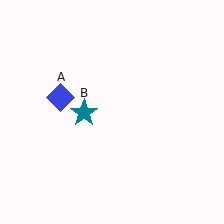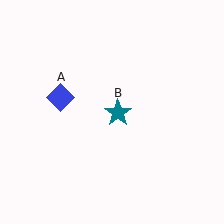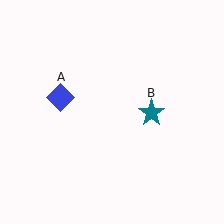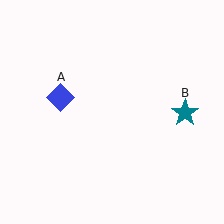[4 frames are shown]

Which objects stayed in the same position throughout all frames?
Blue diamond (object A) remained stationary.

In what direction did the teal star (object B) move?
The teal star (object B) moved right.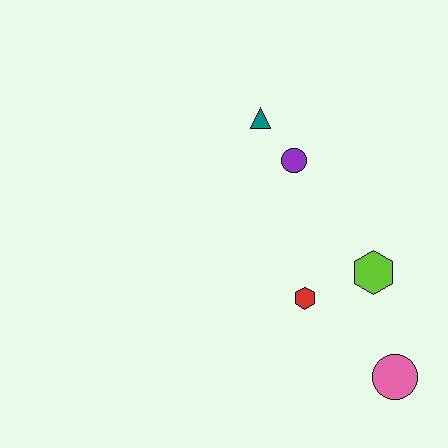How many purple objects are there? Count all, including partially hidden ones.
There is 1 purple object.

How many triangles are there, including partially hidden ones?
There is 1 triangle.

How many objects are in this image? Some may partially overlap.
There are 5 objects.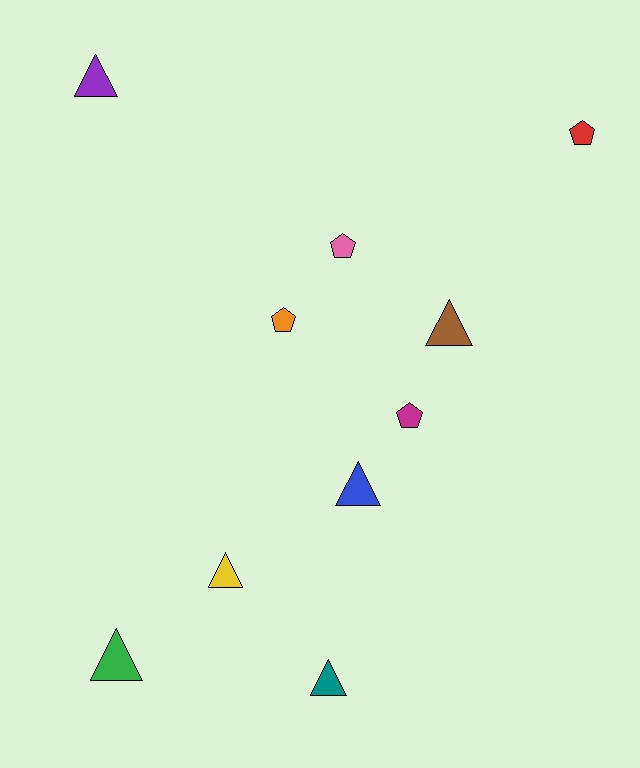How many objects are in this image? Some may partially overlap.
There are 10 objects.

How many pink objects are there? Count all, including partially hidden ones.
There is 1 pink object.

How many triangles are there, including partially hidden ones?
There are 6 triangles.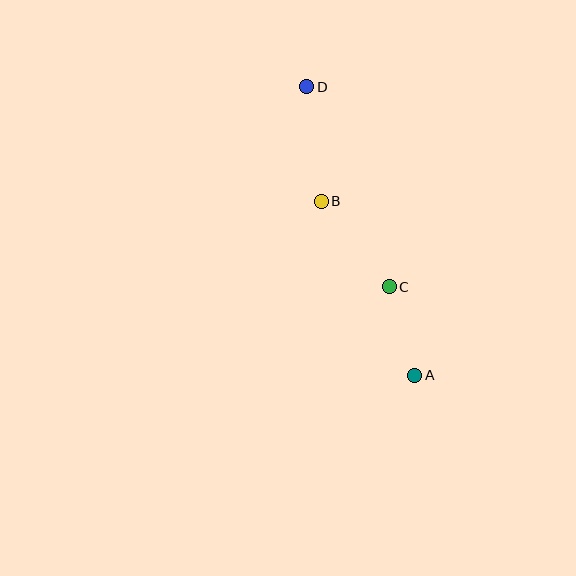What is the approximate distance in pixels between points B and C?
The distance between B and C is approximately 109 pixels.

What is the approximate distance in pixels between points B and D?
The distance between B and D is approximately 116 pixels.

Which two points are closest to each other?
Points A and C are closest to each other.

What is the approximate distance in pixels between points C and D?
The distance between C and D is approximately 217 pixels.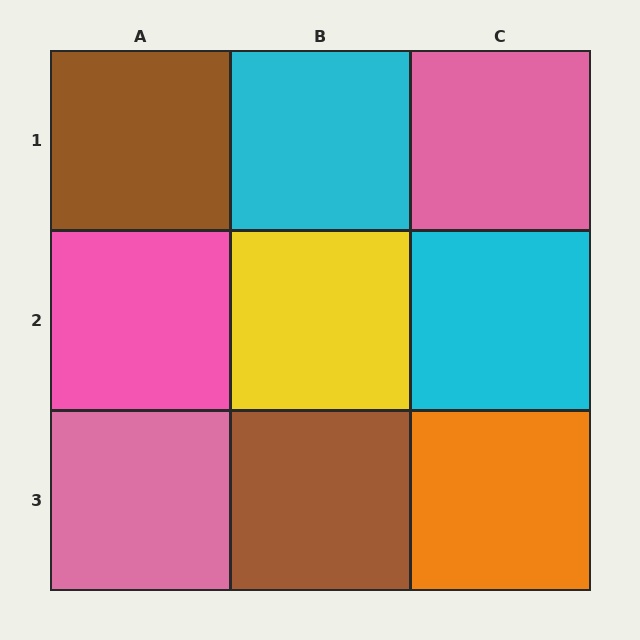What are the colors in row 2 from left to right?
Pink, yellow, cyan.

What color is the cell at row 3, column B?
Brown.